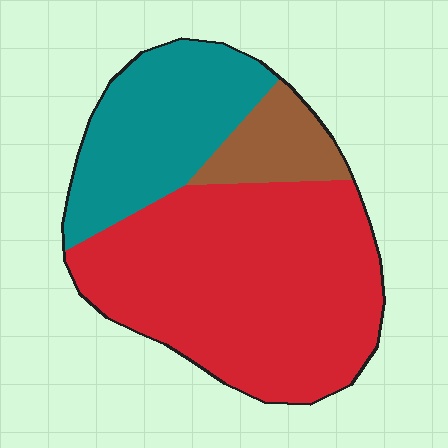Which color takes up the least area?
Brown, at roughly 10%.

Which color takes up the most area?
Red, at roughly 60%.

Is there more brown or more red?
Red.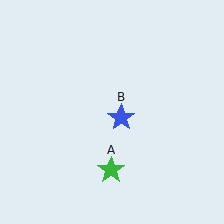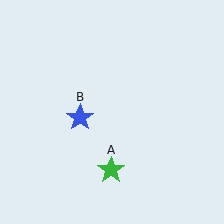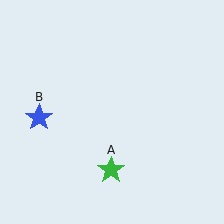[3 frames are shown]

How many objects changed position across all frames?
1 object changed position: blue star (object B).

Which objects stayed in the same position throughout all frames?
Green star (object A) remained stationary.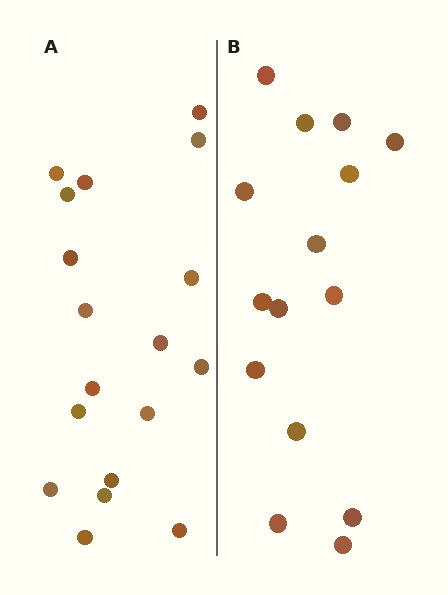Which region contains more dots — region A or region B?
Region A (the left region) has more dots.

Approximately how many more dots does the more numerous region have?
Region A has just a few more — roughly 2 or 3 more dots than region B.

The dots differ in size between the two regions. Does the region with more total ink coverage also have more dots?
No. Region B has more total ink coverage because its dots are larger, but region A actually contains more individual dots. Total area can be misleading — the number of items is what matters here.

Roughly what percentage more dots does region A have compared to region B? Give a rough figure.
About 20% more.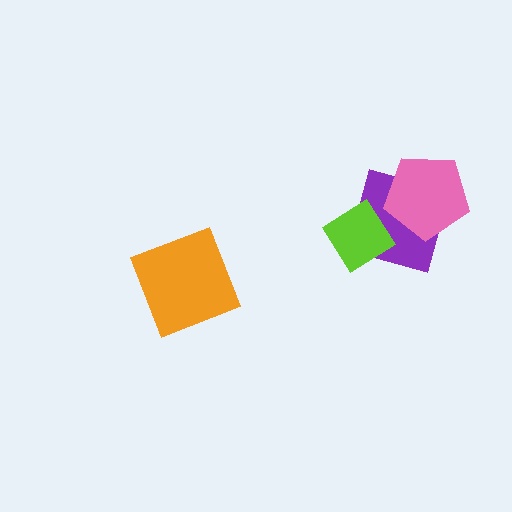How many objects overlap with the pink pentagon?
1 object overlaps with the pink pentagon.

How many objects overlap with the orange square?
0 objects overlap with the orange square.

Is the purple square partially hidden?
Yes, it is partially covered by another shape.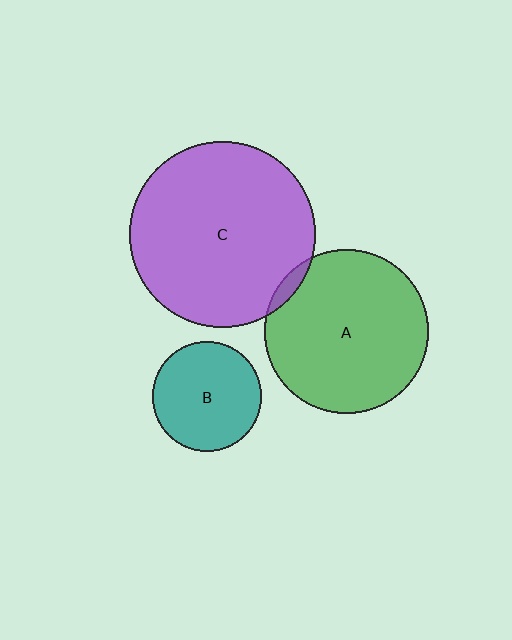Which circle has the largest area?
Circle C (purple).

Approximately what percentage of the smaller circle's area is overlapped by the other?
Approximately 5%.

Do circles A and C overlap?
Yes.